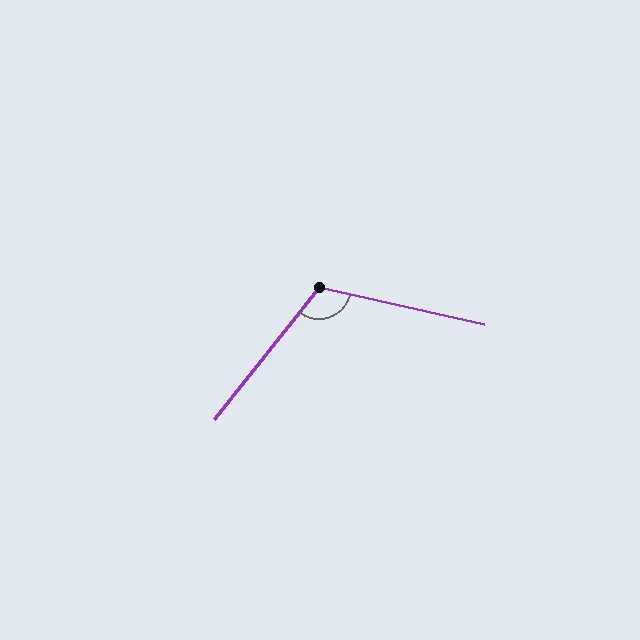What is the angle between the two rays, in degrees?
Approximately 115 degrees.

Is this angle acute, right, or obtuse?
It is obtuse.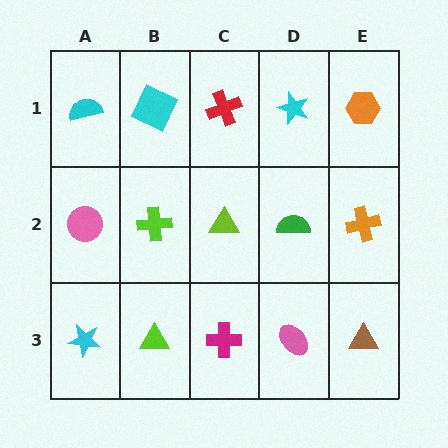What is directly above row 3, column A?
A pink circle.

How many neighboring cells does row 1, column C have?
3.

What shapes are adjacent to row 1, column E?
An orange cross (row 2, column E), a cyan star (row 1, column D).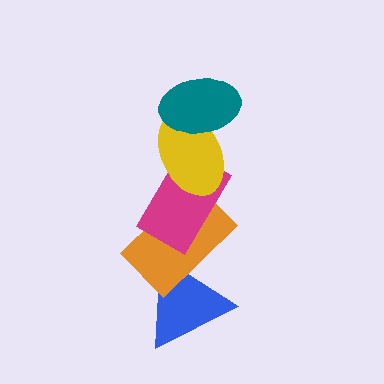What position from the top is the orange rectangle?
The orange rectangle is 4th from the top.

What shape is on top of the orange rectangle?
The magenta rectangle is on top of the orange rectangle.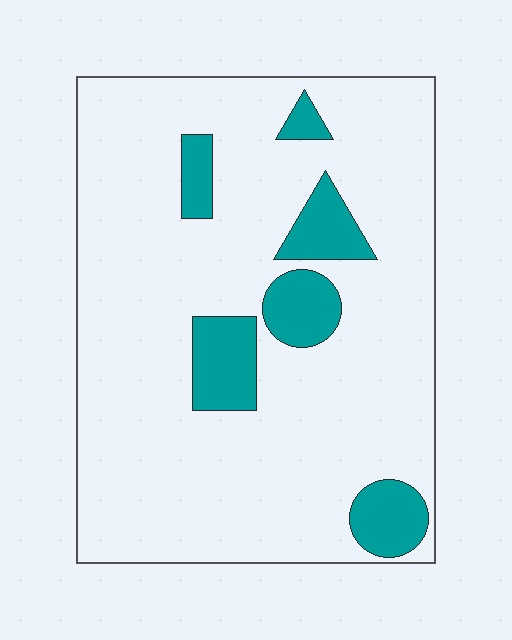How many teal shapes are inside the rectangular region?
6.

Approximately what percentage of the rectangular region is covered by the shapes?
Approximately 15%.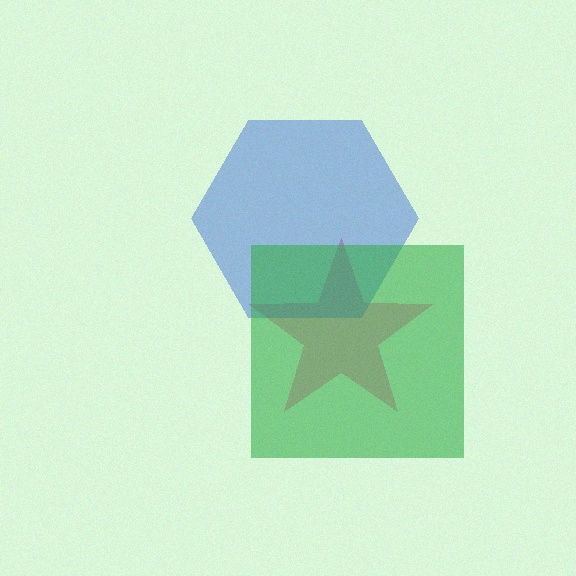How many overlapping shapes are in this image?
There are 3 overlapping shapes in the image.